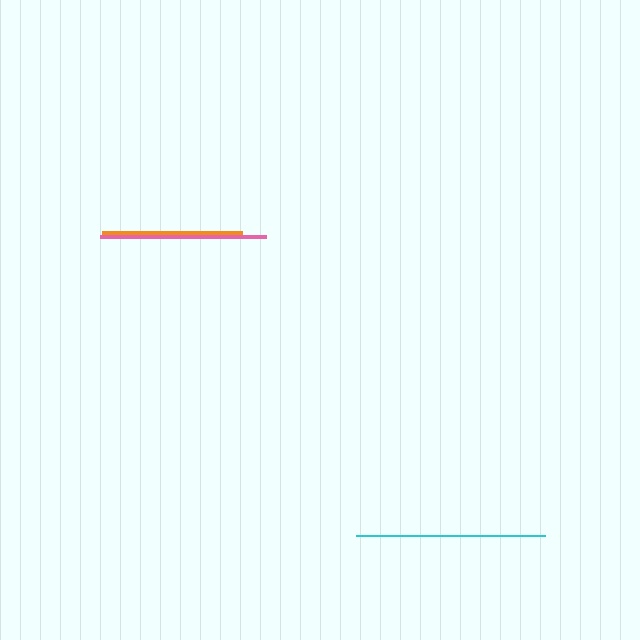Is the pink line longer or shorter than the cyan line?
The cyan line is longer than the pink line.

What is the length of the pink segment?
The pink segment is approximately 166 pixels long.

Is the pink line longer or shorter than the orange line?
The pink line is longer than the orange line.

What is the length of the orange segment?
The orange segment is approximately 140 pixels long.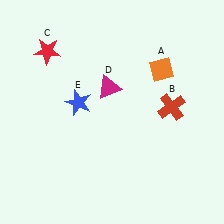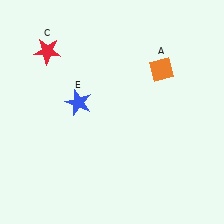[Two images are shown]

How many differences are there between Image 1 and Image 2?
There are 2 differences between the two images.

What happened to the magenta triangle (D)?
The magenta triangle (D) was removed in Image 2. It was in the top-left area of Image 1.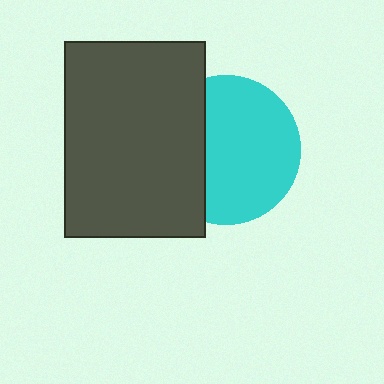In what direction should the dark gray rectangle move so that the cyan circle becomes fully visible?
The dark gray rectangle should move left. That is the shortest direction to clear the overlap and leave the cyan circle fully visible.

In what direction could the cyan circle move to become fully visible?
The cyan circle could move right. That would shift it out from behind the dark gray rectangle entirely.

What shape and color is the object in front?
The object in front is a dark gray rectangle.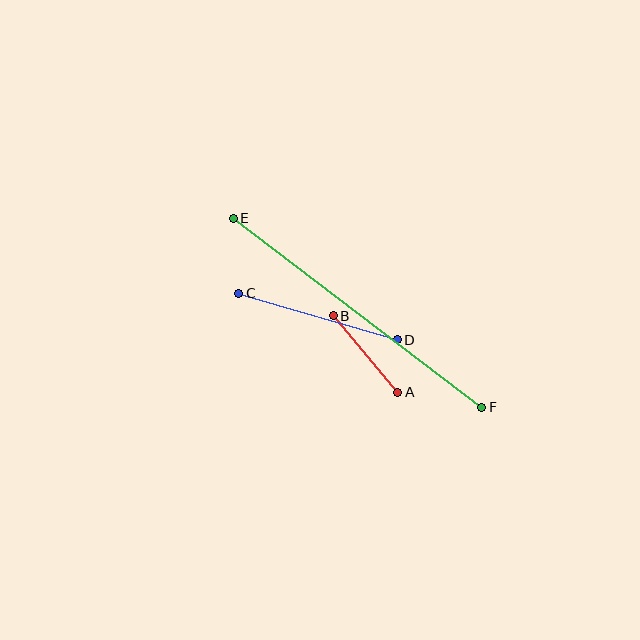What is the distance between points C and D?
The distance is approximately 165 pixels.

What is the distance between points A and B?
The distance is approximately 100 pixels.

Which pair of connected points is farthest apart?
Points E and F are farthest apart.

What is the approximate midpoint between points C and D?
The midpoint is at approximately (318, 316) pixels.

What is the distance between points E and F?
The distance is approximately 313 pixels.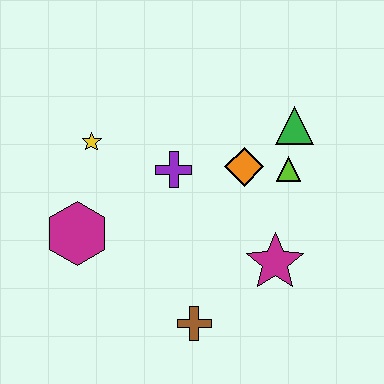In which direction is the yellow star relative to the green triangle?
The yellow star is to the left of the green triangle.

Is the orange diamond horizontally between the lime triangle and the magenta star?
No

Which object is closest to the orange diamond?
The lime triangle is closest to the orange diamond.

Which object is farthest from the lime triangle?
The magenta hexagon is farthest from the lime triangle.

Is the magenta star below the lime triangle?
Yes